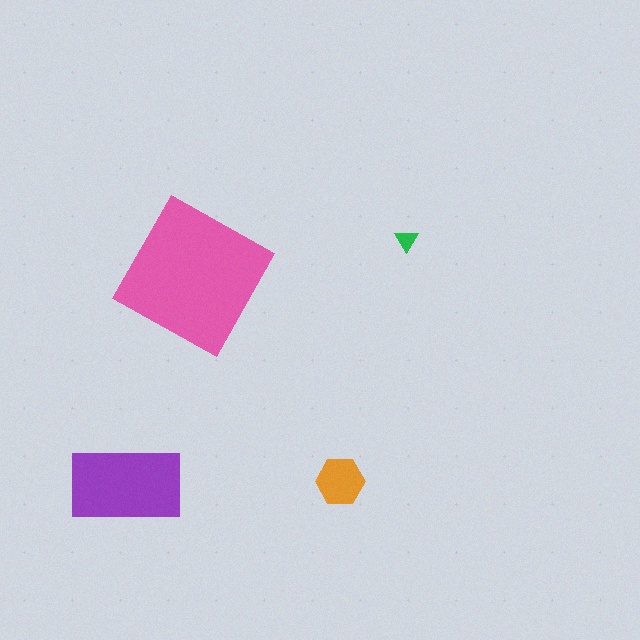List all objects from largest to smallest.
The pink square, the purple rectangle, the orange hexagon, the green triangle.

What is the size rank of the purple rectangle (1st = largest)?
2nd.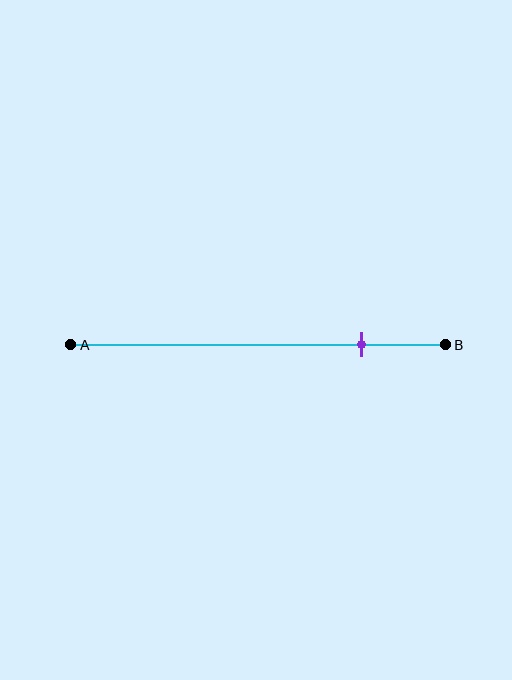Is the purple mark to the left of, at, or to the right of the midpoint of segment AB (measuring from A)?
The purple mark is to the right of the midpoint of segment AB.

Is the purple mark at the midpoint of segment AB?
No, the mark is at about 80% from A, not at the 50% midpoint.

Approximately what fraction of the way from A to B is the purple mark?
The purple mark is approximately 80% of the way from A to B.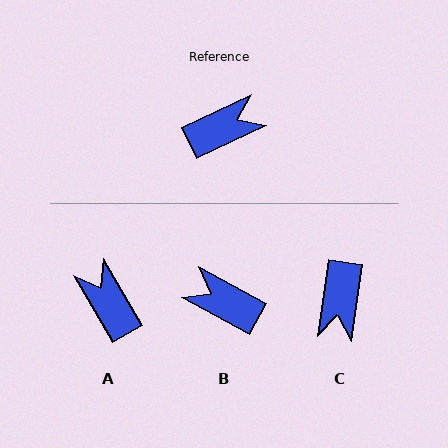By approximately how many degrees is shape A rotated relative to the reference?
Approximately 94 degrees counter-clockwise.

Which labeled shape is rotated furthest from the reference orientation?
B, about 126 degrees away.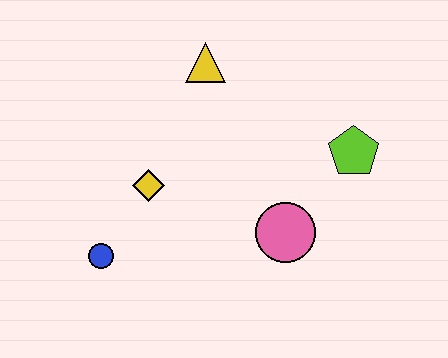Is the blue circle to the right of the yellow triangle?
No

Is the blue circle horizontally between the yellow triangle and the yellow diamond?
No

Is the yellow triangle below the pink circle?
No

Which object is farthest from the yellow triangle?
The blue circle is farthest from the yellow triangle.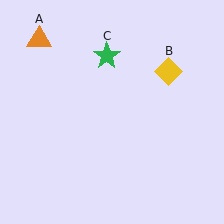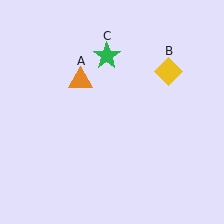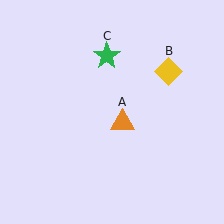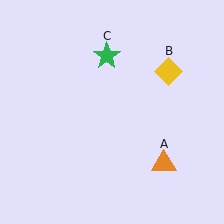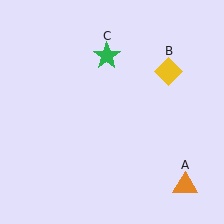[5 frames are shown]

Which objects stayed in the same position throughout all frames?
Yellow diamond (object B) and green star (object C) remained stationary.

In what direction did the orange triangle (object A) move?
The orange triangle (object A) moved down and to the right.